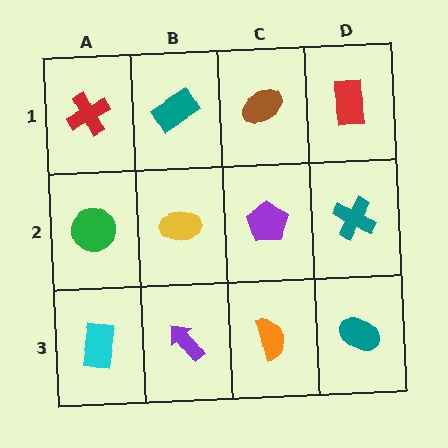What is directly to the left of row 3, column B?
A cyan rectangle.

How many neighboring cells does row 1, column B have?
3.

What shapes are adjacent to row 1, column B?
A yellow ellipse (row 2, column B), a red cross (row 1, column A), a brown ellipse (row 1, column C).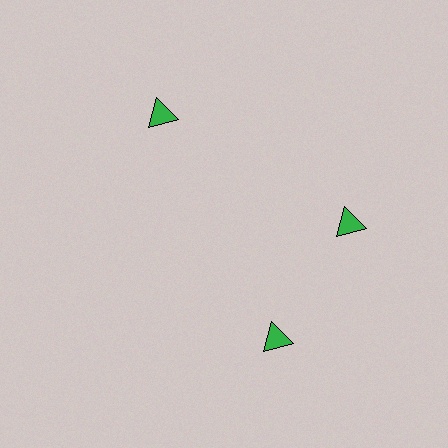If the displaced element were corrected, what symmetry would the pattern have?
It would have 3-fold rotational symmetry — the pattern would map onto itself every 120 degrees.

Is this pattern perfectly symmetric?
No. The 3 green triangles are arranged in a ring, but one element near the 7 o'clock position is rotated out of alignment along the ring, breaking the 3-fold rotational symmetry.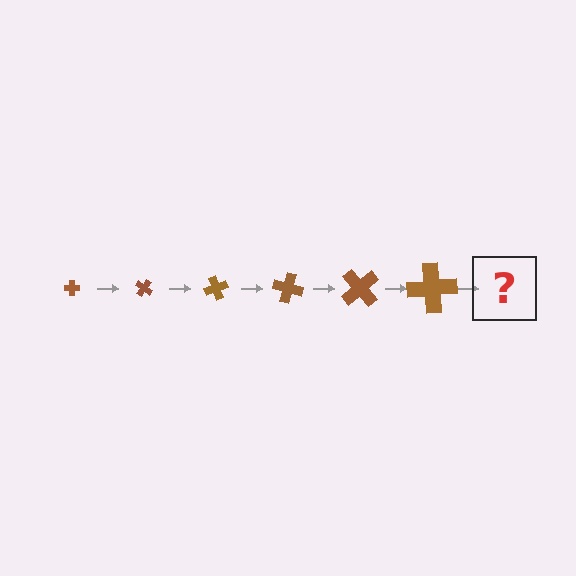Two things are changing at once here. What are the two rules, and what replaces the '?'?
The two rules are that the cross grows larger each step and it rotates 35 degrees each step. The '?' should be a cross, larger than the previous one and rotated 210 degrees from the start.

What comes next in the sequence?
The next element should be a cross, larger than the previous one and rotated 210 degrees from the start.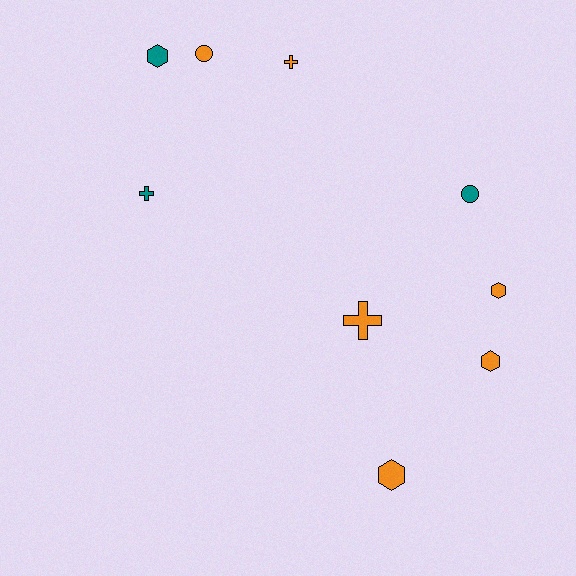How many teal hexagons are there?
There is 1 teal hexagon.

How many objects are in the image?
There are 9 objects.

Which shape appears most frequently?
Hexagon, with 4 objects.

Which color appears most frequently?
Orange, with 6 objects.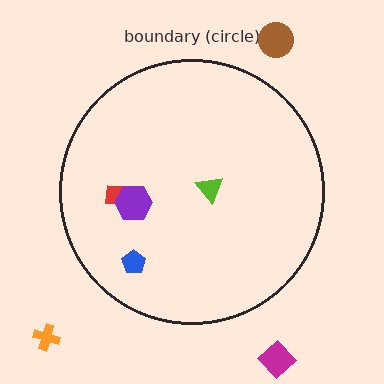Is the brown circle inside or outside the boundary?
Outside.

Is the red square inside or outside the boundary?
Inside.